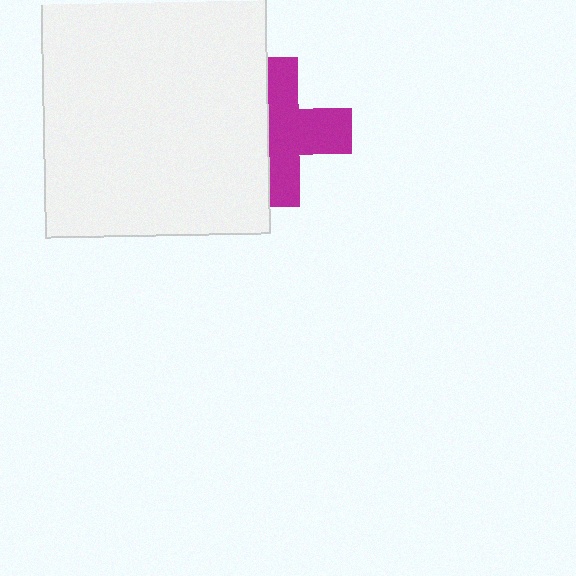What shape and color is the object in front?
The object in front is a white rectangle.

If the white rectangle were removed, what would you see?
You would see the complete magenta cross.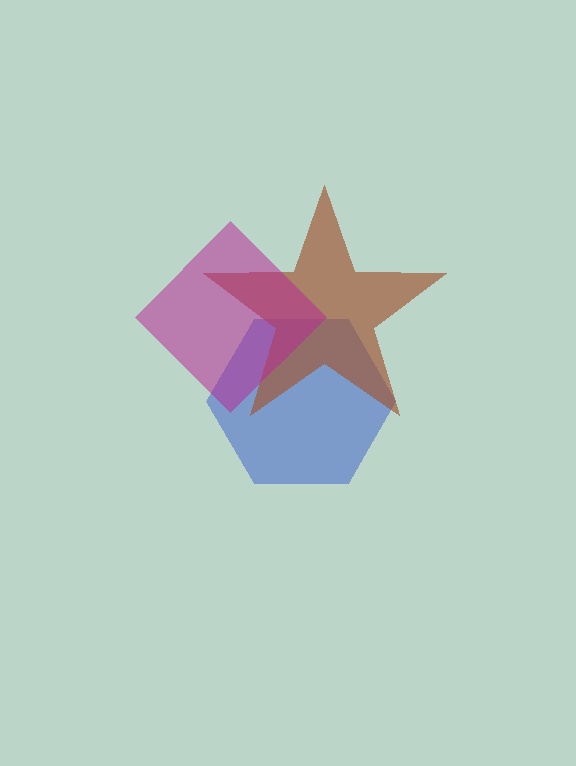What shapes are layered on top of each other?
The layered shapes are: a blue hexagon, a brown star, a magenta diamond.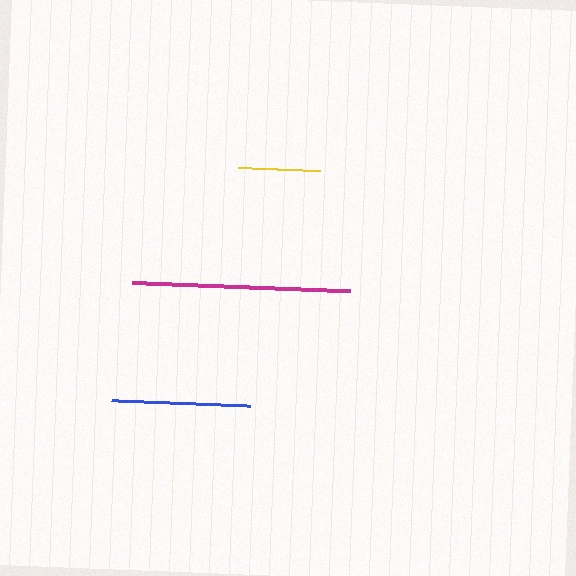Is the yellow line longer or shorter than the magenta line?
The magenta line is longer than the yellow line.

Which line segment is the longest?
The magenta line is the longest at approximately 218 pixels.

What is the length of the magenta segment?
The magenta segment is approximately 218 pixels long.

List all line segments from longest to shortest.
From longest to shortest: magenta, blue, yellow.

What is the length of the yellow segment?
The yellow segment is approximately 82 pixels long.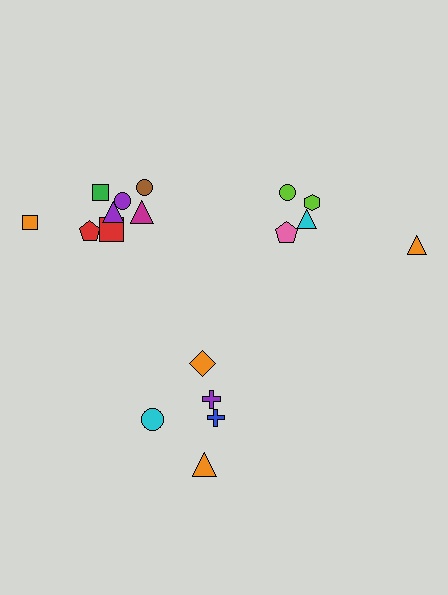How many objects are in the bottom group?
There are 5 objects.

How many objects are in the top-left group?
There are 8 objects.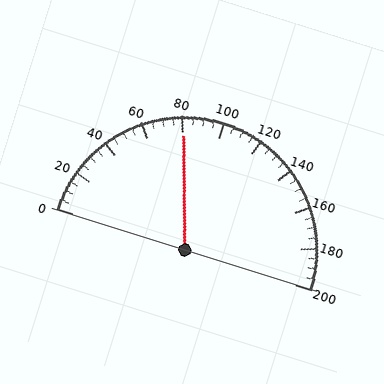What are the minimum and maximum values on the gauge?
The gauge ranges from 0 to 200.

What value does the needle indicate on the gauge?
The needle indicates approximately 80.